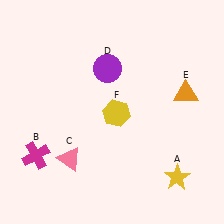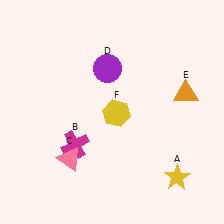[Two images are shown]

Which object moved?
The magenta cross (B) moved right.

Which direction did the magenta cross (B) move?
The magenta cross (B) moved right.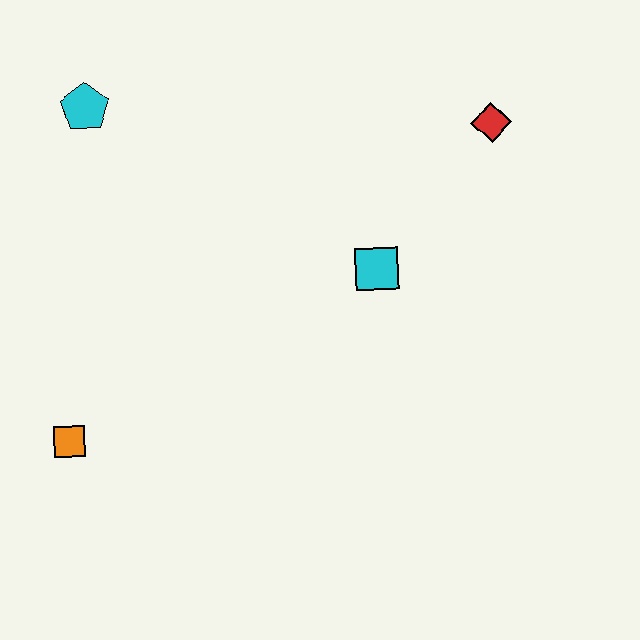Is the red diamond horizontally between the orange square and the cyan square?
No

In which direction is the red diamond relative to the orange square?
The red diamond is to the right of the orange square.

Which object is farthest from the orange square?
The red diamond is farthest from the orange square.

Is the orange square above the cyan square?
No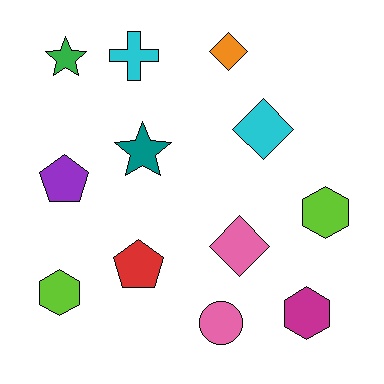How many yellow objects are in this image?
There are no yellow objects.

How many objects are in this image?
There are 12 objects.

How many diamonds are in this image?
There are 3 diamonds.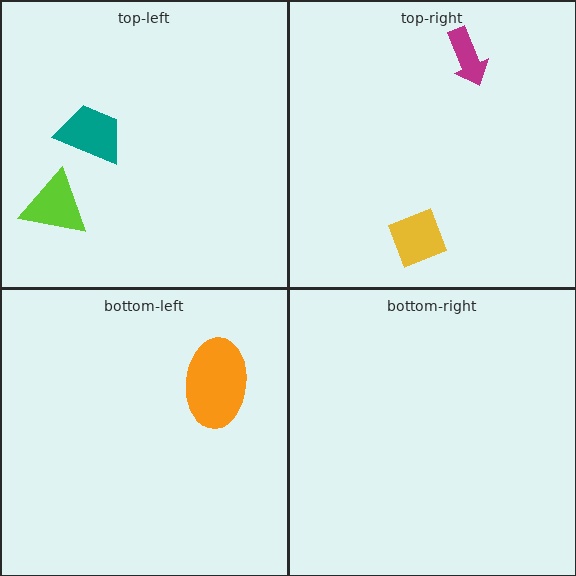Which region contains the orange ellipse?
The bottom-left region.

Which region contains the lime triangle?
The top-left region.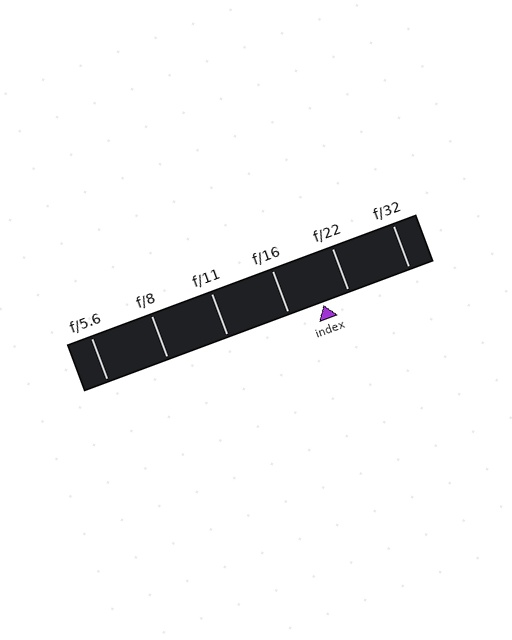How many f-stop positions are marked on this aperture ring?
There are 6 f-stop positions marked.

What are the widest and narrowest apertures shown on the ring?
The widest aperture shown is f/5.6 and the narrowest is f/32.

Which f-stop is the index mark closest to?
The index mark is closest to f/22.